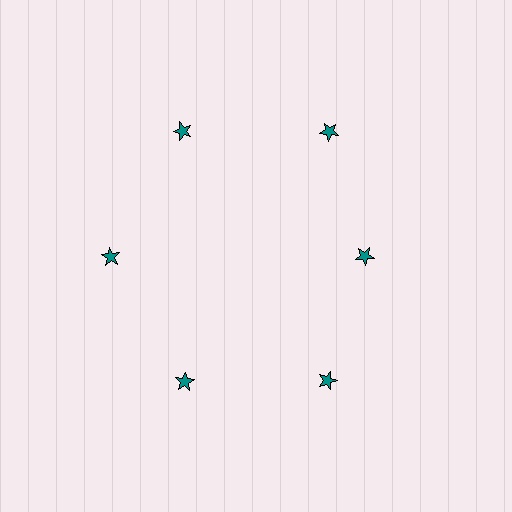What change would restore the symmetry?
The symmetry would be restored by moving it outward, back onto the ring so that all 6 stars sit at equal angles and equal distance from the center.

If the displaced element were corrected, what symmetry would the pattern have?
It would have 6-fold rotational symmetry — the pattern would map onto itself every 60 degrees.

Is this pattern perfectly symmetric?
No. The 6 teal stars are arranged in a ring, but one element near the 3 o'clock position is pulled inward toward the center, breaking the 6-fold rotational symmetry.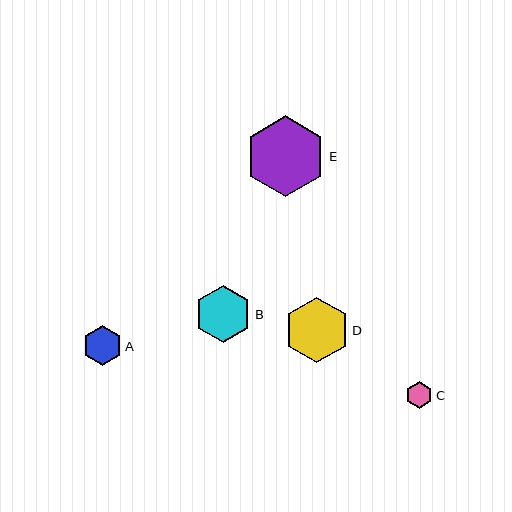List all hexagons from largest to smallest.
From largest to smallest: E, D, B, A, C.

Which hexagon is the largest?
Hexagon E is the largest with a size of approximately 81 pixels.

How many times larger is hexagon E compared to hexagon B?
Hexagon E is approximately 1.4 times the size of hexagon B.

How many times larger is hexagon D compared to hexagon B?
Hexagon D is approximately 1.2 times the size of hexagon B.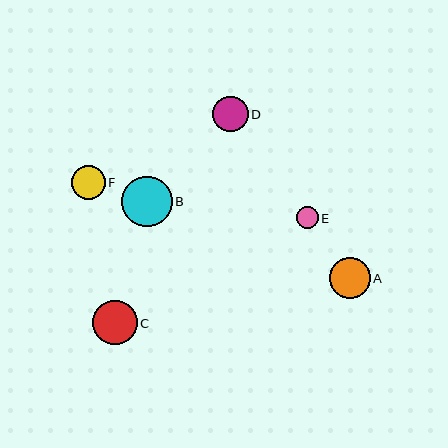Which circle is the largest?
Circle B is the largest with a size of approximately 50 pixels.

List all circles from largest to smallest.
From largest to smallest: B, C, A, D, F, E.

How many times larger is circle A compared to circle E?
Circle A is approximately 1.9 times the size of circle E.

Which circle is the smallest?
Circle E is the smallest with a size of approximately 22 pixels.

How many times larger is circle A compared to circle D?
Circle A is approximately 1.1 times the size of circle D.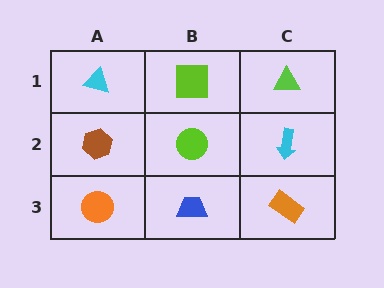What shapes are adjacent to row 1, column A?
A brown hexagon (row 2, column A), a lime square (row 1, column B).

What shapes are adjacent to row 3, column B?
A lime circle (row 2, column B), an orange circle (row 3, column A), an orange rectangle (row 3, column C).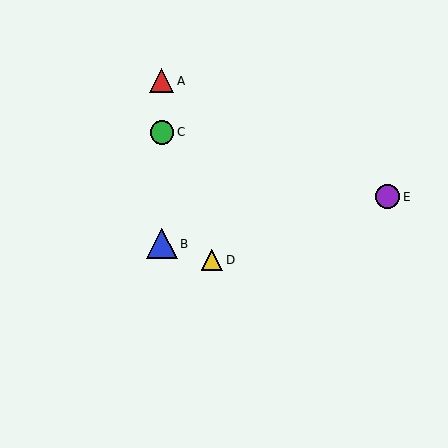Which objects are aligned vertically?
Objects A, B, C are aligned vertically.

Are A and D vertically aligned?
No, A is at x≈162 and D is at x≈212.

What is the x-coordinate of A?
Object A is at x≈162.